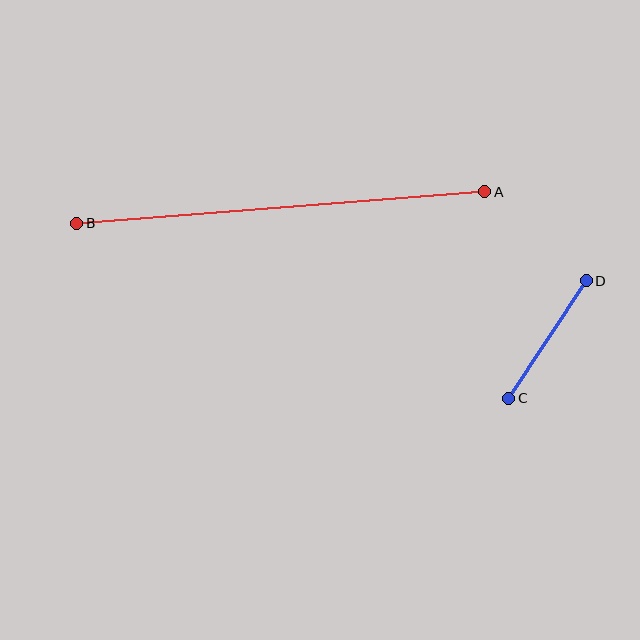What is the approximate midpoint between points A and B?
The midpoint is at approximately (281, 208) pixels.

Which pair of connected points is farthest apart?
Points A and B are farthest apart.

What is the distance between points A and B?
The distance is approximately 409 pixels.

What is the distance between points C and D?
The distance is approximately 141 pixels.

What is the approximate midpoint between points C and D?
The midpoint is at approximately (548, 340) pixels.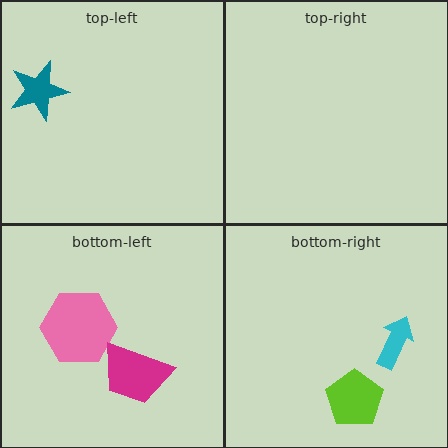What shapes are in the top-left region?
The teal star.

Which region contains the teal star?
The top-left region.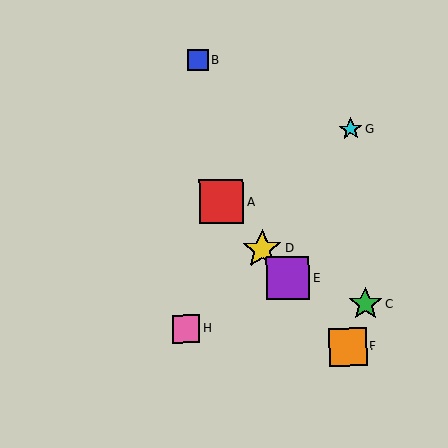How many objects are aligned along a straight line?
4 objects (A, D, E, F) are aligned along a straight line.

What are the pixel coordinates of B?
Object B is at (198, 61).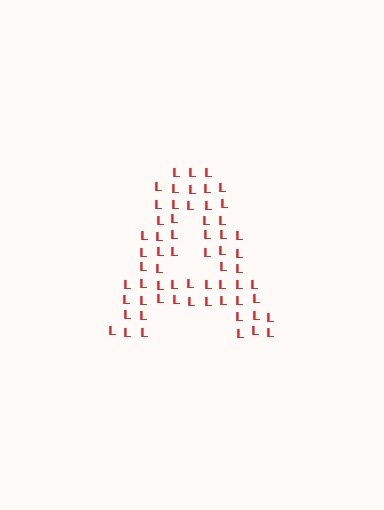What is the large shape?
The large shape is the letter A.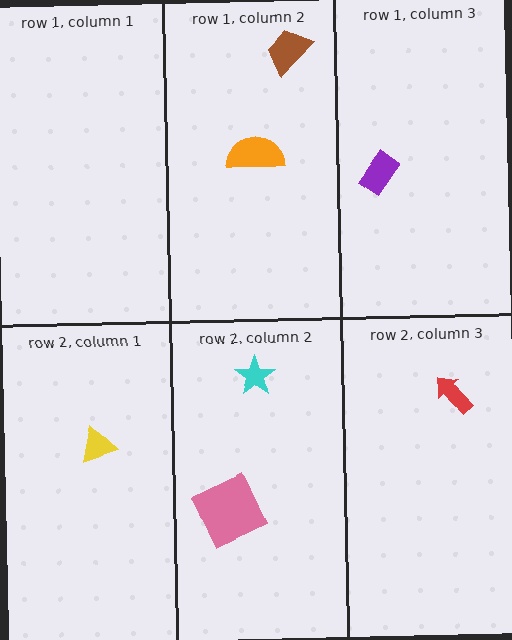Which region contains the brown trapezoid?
The row 1, column 2 region.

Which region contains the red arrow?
The row 2, column 3 region.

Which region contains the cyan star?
The row 2, column 2 region.